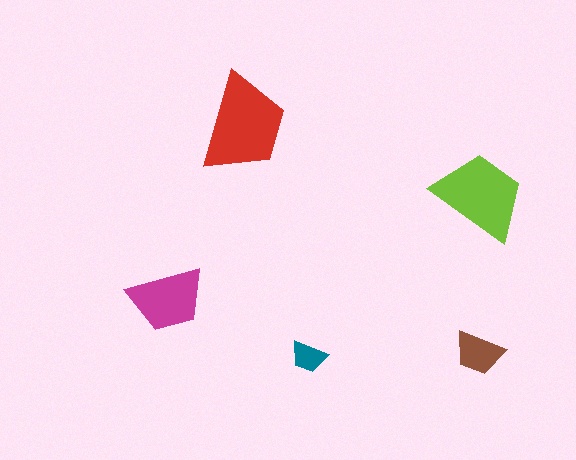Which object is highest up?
The red trapezoid is topmost.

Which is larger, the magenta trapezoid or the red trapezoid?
The red one.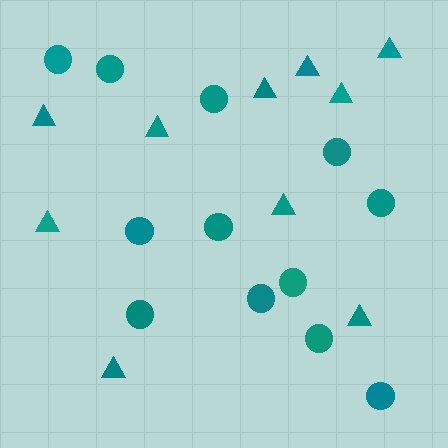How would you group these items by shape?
There are 2 groups: one group of circles (12) and one group of triangles (10).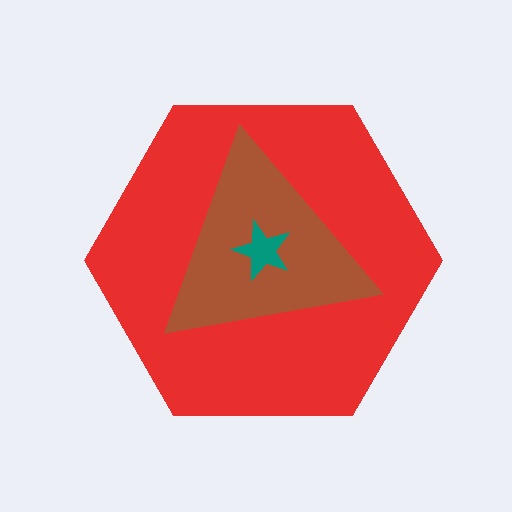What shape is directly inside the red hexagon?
The brown triangle.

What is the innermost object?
The teal star.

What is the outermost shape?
The red hexagon.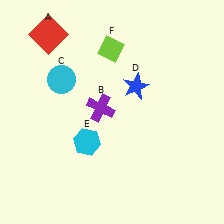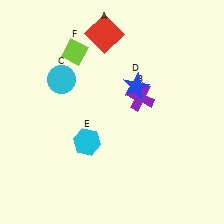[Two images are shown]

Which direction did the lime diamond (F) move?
The lime diamond (F) moved left.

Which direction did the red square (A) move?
The red square (A) moved right.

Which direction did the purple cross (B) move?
The purple cross (B) moved right.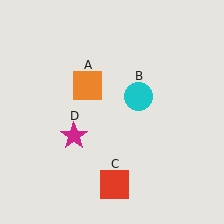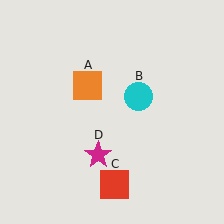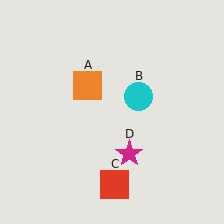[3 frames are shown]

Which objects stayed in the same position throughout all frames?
Orange square (object A) and cyan circle (object B) and red square (object C) remained stationary.